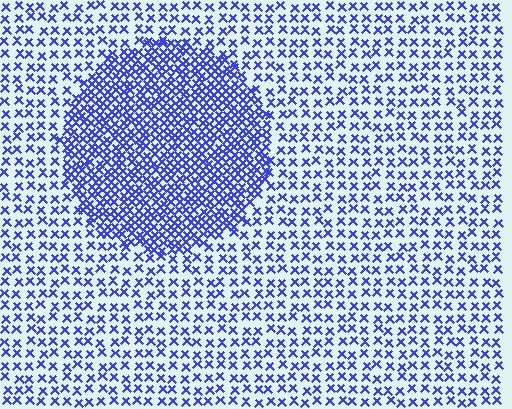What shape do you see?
I see a circle.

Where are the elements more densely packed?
The elements are more densely packed inside the circle boundary.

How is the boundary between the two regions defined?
The boundary is defined by a change in element density (approximately 2.3x ratio). All elements are the same color, size, and shape.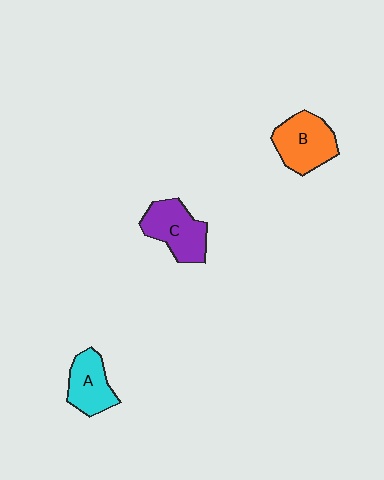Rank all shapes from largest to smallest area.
From largest to smallest: B (orange), C (purple), A (cyan).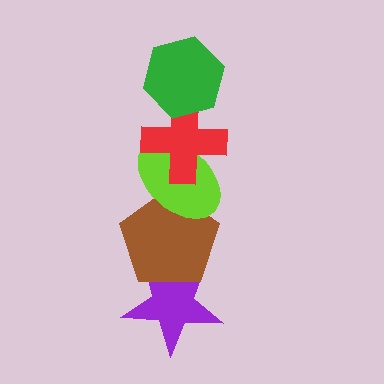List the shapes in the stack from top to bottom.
From top to bottom: the green hexagon, the red cross, the lime ellipse, the brown pentagon, the purple star.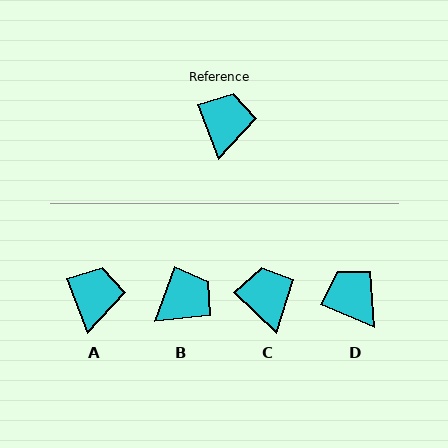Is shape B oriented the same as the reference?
No, it is off by about 41 degrees.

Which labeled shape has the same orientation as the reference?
A.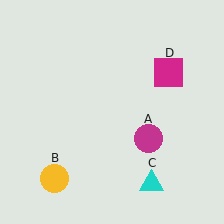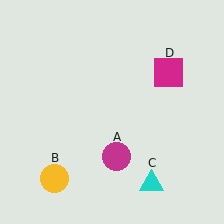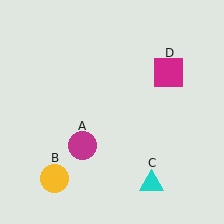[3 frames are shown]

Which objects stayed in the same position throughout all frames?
Yellow circle (object B) and cyan triangle (object C) and magenta square (object D) remained stationary.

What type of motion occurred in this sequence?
The magenta circle (object A) rotated clockwise around the center of the scene.